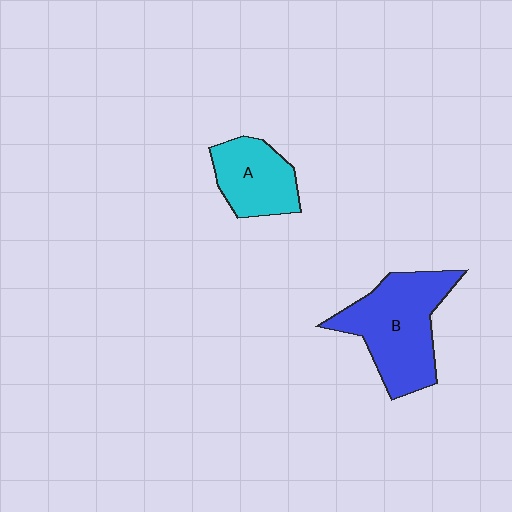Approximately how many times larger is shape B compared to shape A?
Approximately 1.7 times.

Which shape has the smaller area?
Shape A (cyan).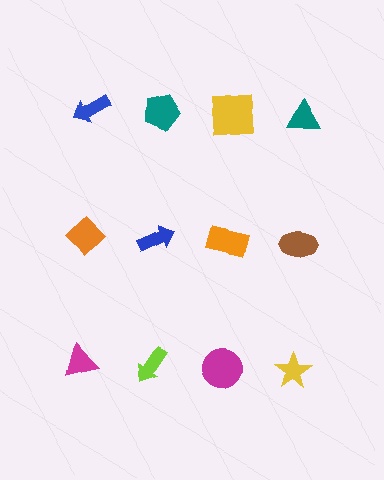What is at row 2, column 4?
A brown ellipse.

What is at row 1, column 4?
A teal triangle.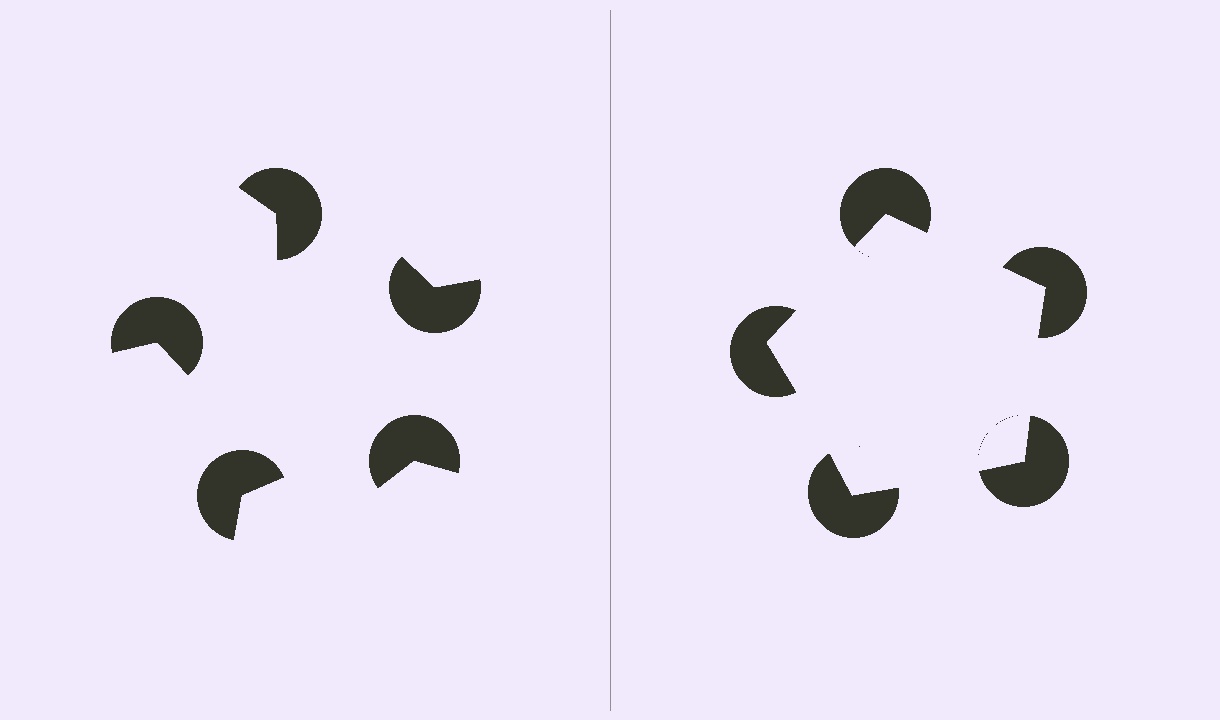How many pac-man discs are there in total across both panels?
10 — 5 on each side.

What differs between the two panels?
The pac-man discs are positioned identically on both sides; only the wedge orientations differ. On the right they align to a pentagon; on the left they are misaligned.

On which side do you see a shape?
An illusory pentagon appears on the right side. On the left side the wedge cuts are rotated, so no coherent shape forms.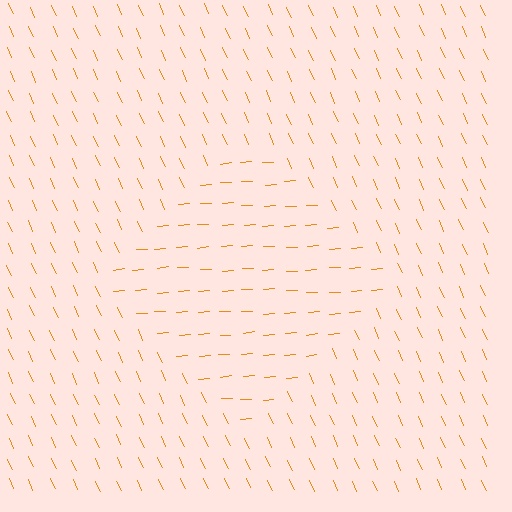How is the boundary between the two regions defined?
The boundary is defined purely by a change in line orientation (approximately 70 degrees difference). All lines are the same color and thickness.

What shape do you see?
I see a diamond.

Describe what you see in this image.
The image is filled with small orange line segments. A diamond region in the image has lines oriented differently from the surrounding lines, creating a visible texture boundary.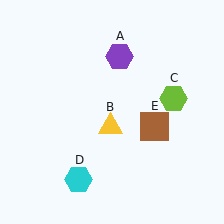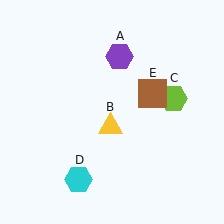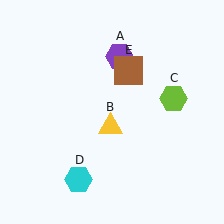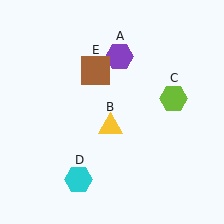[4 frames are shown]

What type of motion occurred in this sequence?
The brown square (object E) rotated counterclockwise around the center of the scene.